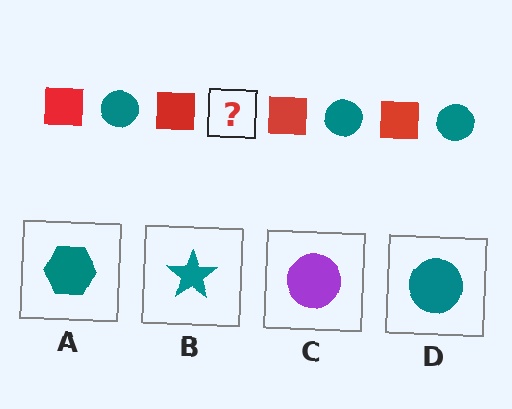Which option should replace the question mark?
Option D.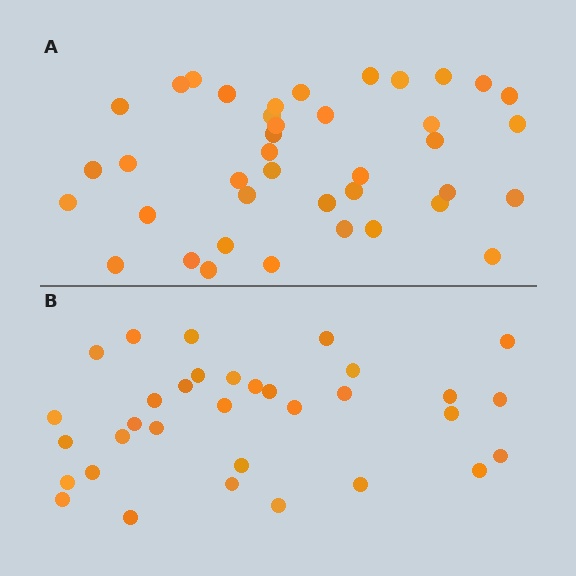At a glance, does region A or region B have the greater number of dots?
Region A (the top region) has more dots.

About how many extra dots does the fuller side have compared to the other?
Region A has roughly 8 or so more dots than region B.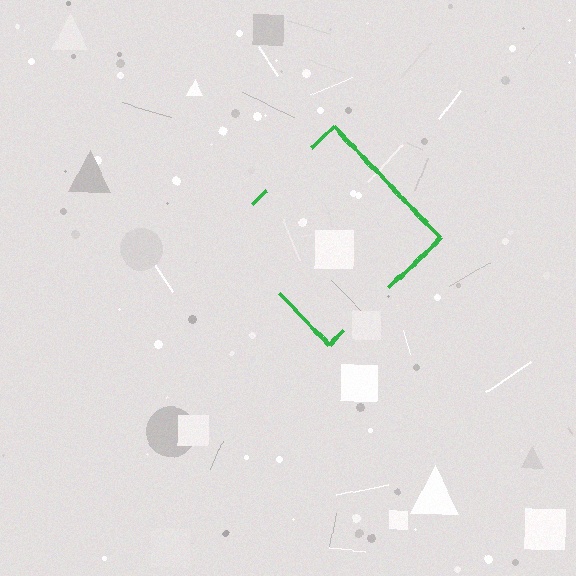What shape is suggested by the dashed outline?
The dashed outline suggests a diamond.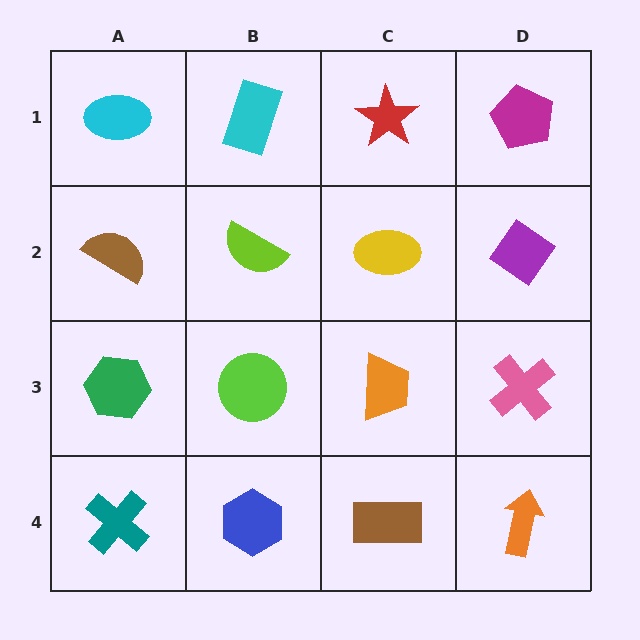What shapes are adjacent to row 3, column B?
A lime semicircle (row 2, column B), a blue hexagon (row 4, column B), a green hexagon (row 3, column A), an orange trapezoid (row 3, column C).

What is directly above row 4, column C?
An orange trapezoid.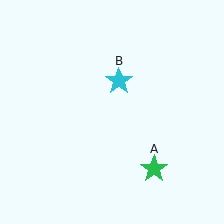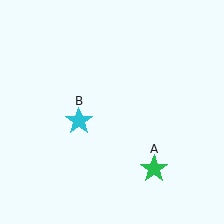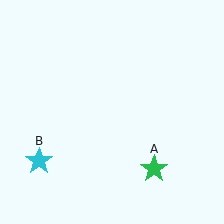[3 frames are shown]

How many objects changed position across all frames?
1 object changed position: cyan star (object B).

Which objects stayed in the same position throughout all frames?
Green star (object A) remained stationary.